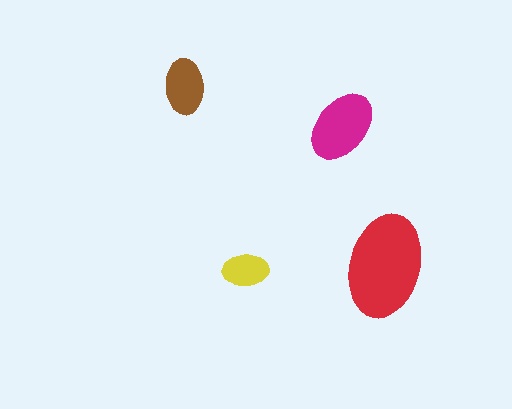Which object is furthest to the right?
The red ellipse is rightmost.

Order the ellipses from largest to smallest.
the red one, the magenta one, the brown one, the yellow one.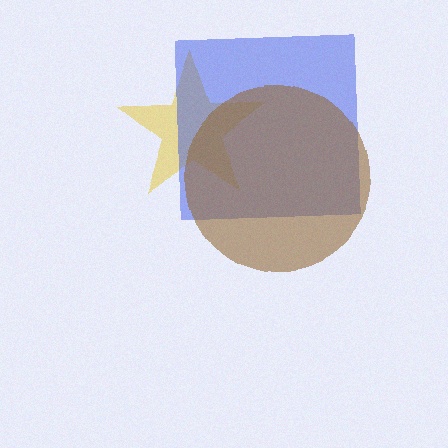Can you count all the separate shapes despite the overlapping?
Yes, there are 3 separate shapes.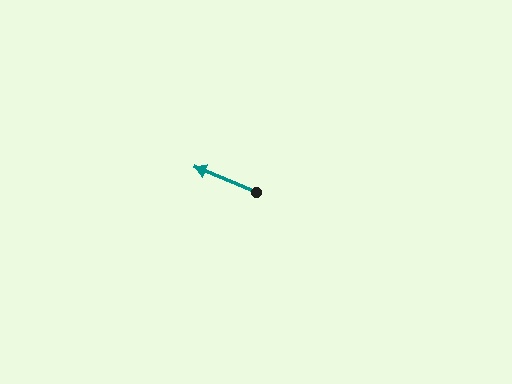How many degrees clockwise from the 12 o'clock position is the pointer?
Approximately 293 degrees.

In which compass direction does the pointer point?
Northwest.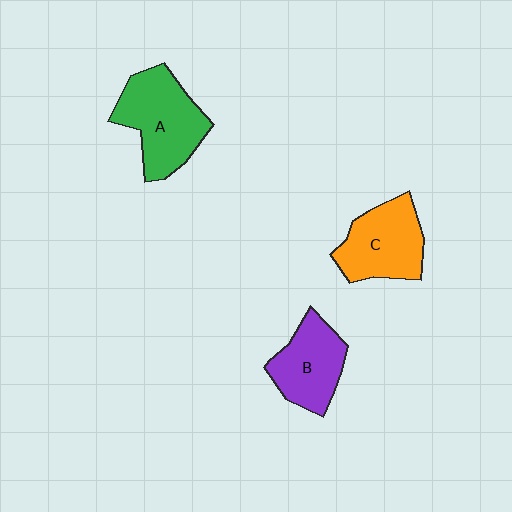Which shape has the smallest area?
Shape B (purple).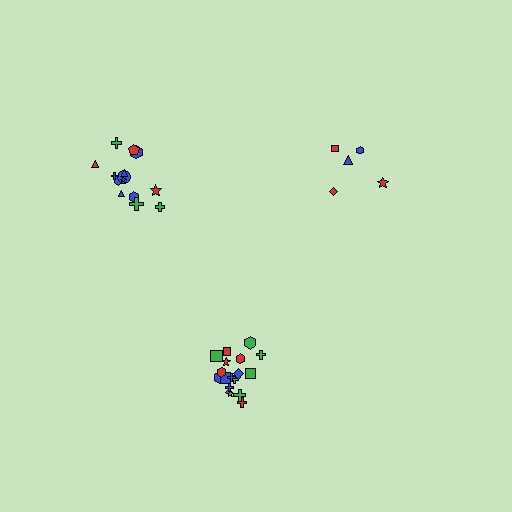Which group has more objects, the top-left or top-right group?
The top-left group.